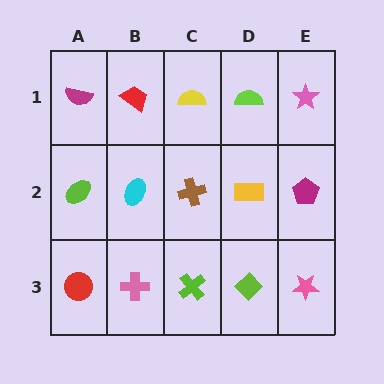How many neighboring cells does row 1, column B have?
3.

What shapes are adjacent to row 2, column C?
A yellow semicircle (row 1, column C), a lime cross (row 3, column C), a cyan ellipse (row 2, column B), a yellow rectangle (row 2, column D).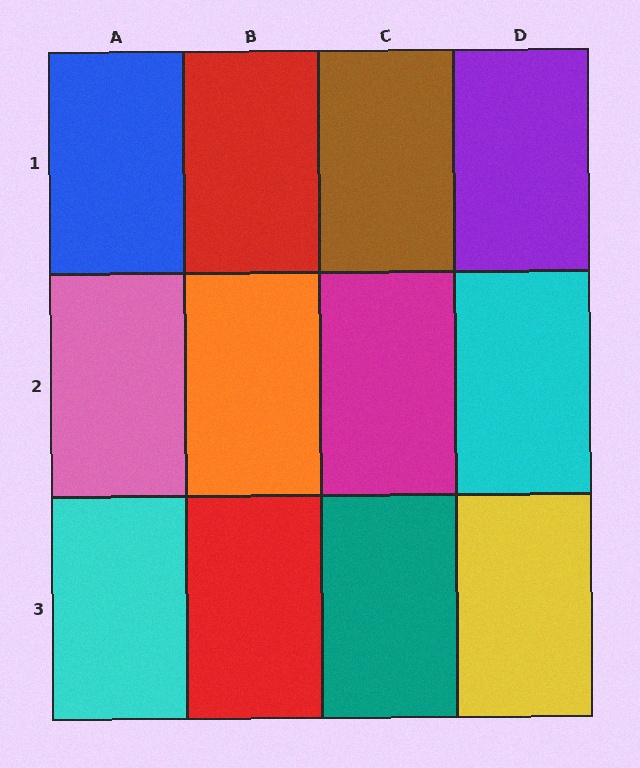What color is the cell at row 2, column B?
Orange.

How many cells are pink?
1 cell is pink.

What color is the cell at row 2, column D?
Cyan.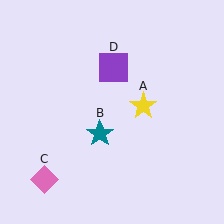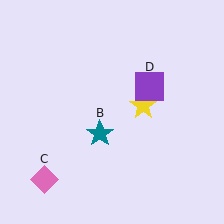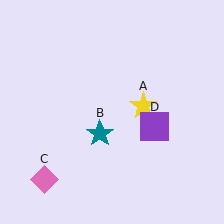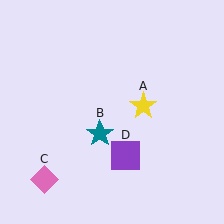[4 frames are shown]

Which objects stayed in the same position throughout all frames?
Yellow star (object A) and teal star (object B) and pink diamond (object C) remained stationary.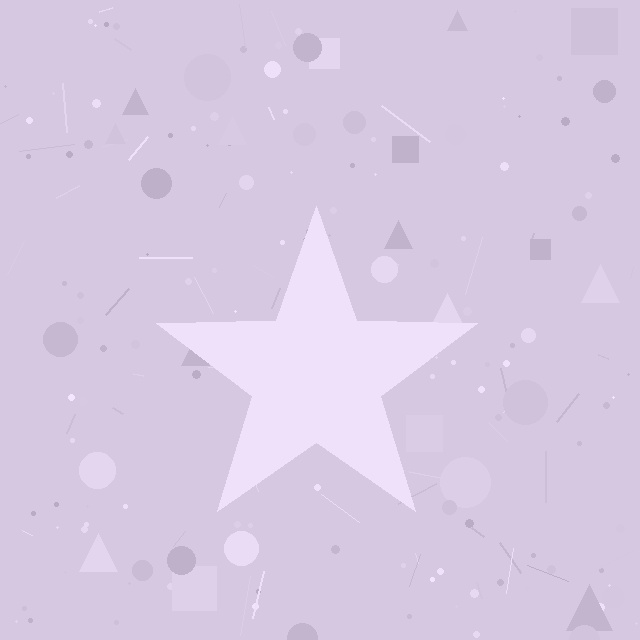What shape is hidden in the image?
A star is hidden in the image.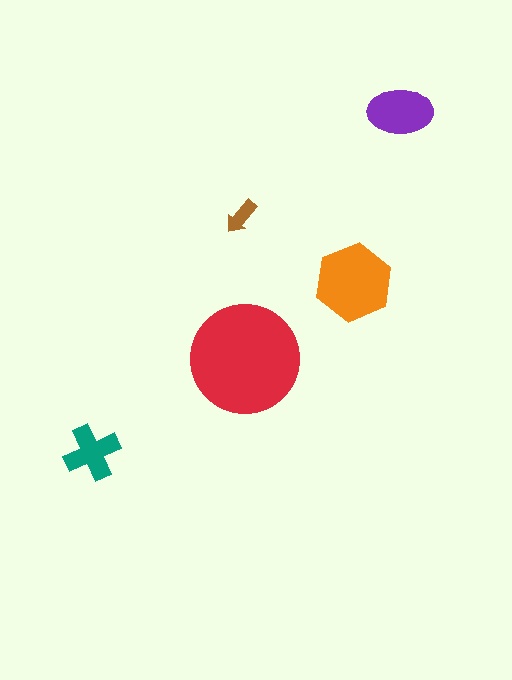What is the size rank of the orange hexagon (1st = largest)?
2nd.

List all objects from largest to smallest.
The red circle, the orange hexagon, the purple ellipse, the teal cross, the brown arrow.